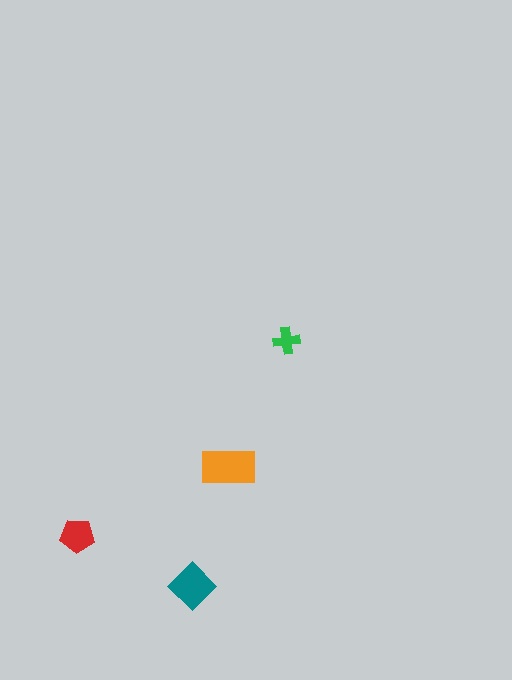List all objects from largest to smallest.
The orange rectangle, the teal diamond, the red pentagon, the green cross.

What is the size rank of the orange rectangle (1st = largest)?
1st.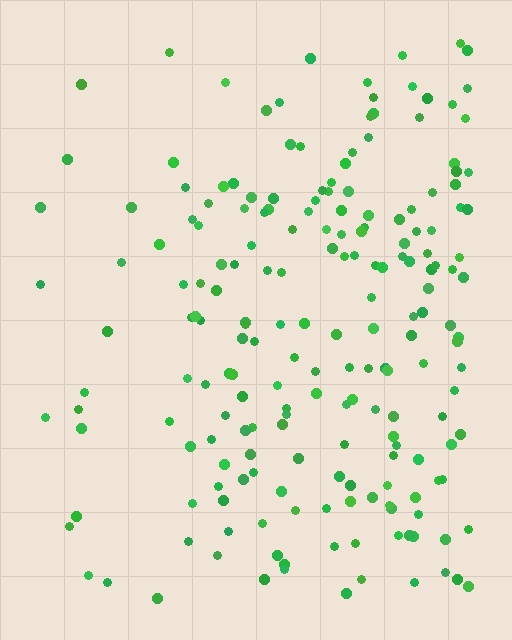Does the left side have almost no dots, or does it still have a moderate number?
Still a moderate number, just noticeably fewer than the right.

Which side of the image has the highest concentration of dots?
The right.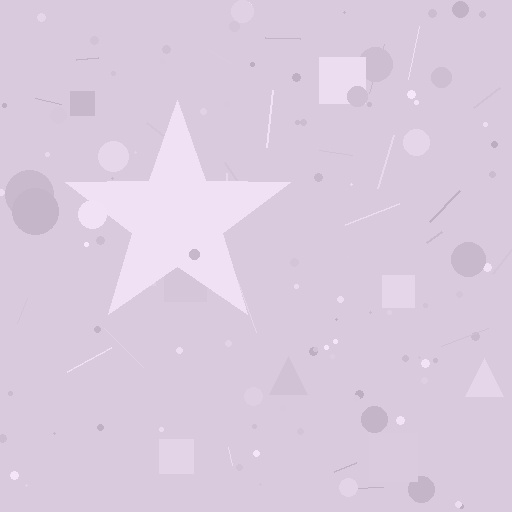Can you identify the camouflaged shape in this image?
The camouflaged shape is a star.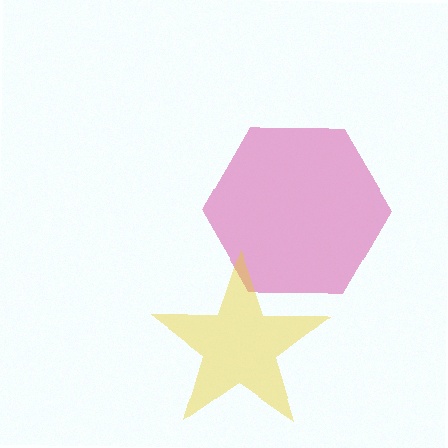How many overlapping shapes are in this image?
There are 2 overlapping shapes in the image.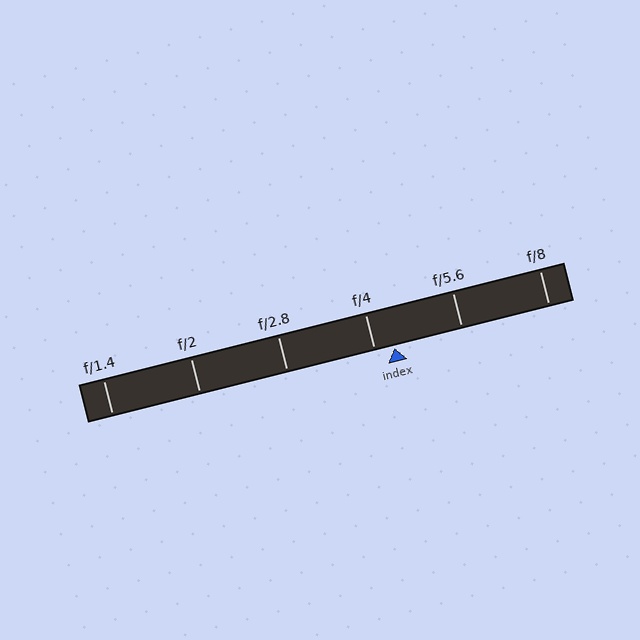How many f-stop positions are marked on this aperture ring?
There are 6 f-stop positions marked.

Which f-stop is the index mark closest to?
The index mark is closest to f/4.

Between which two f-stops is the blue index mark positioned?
The index mark is between f/4 and f/5.6.